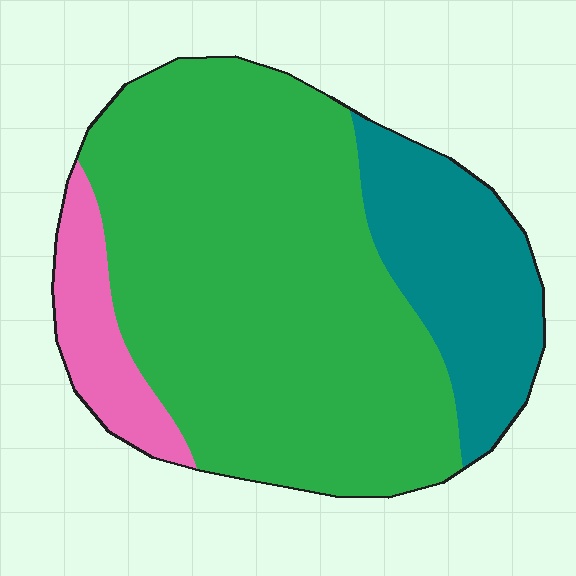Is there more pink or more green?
Green.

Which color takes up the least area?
Pink, at roughly 10%.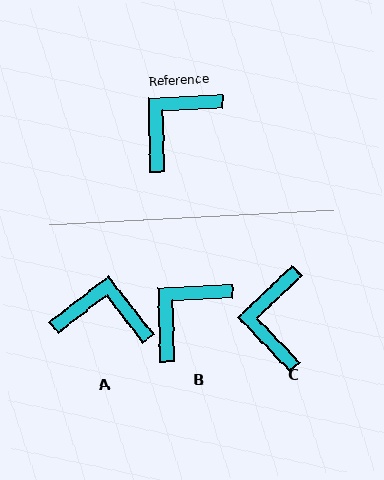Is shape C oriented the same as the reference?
No, it is off by about 41 degrees.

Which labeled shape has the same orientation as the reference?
B.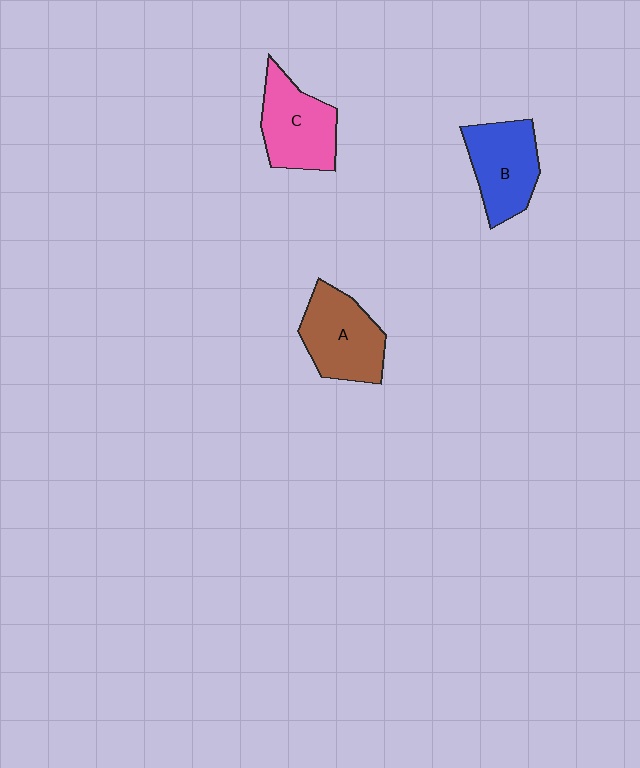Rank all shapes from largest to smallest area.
From largest to smallest: A (brown), C (pink), B (blue).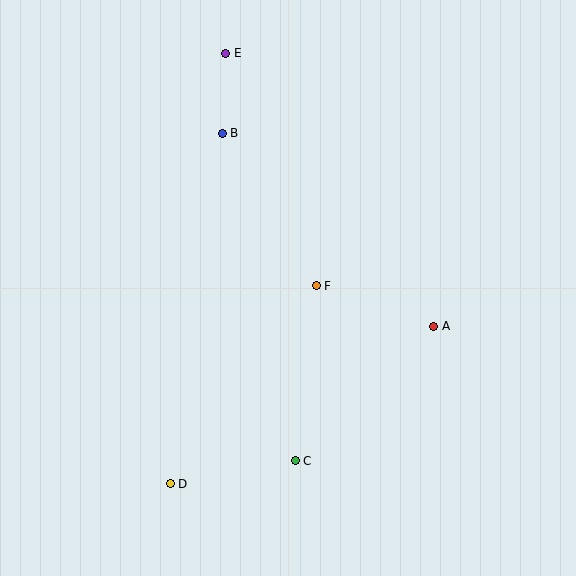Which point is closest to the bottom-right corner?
Point A is closest to the bottom-right corner.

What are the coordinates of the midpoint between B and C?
The midpoint between B and C is at (259, 297).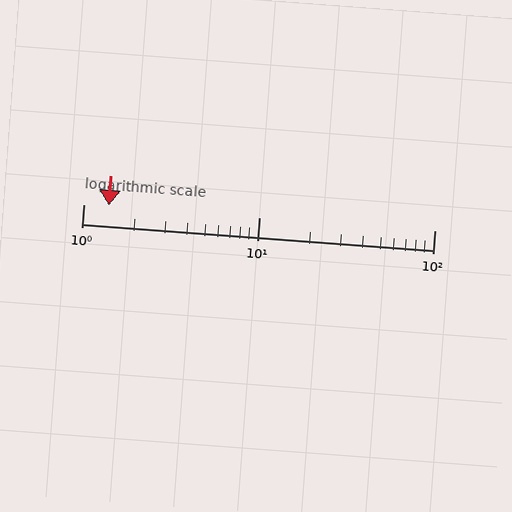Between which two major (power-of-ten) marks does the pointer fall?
The pointer is between 1 and 10.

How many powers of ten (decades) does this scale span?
The scale spans 2 decades, from 1 to 100.